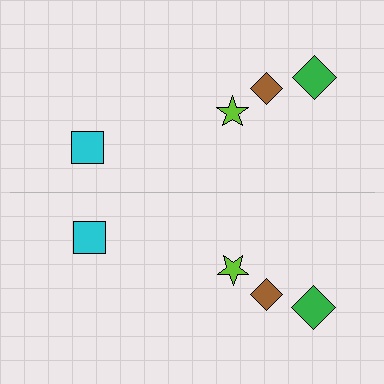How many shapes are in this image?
There are 8 shapes in this image.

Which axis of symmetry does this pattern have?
The pattern has a horizontal axis of symmetry running through the center of the image.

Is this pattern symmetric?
Yes, this pattern has bilateral (reflection) symmetry.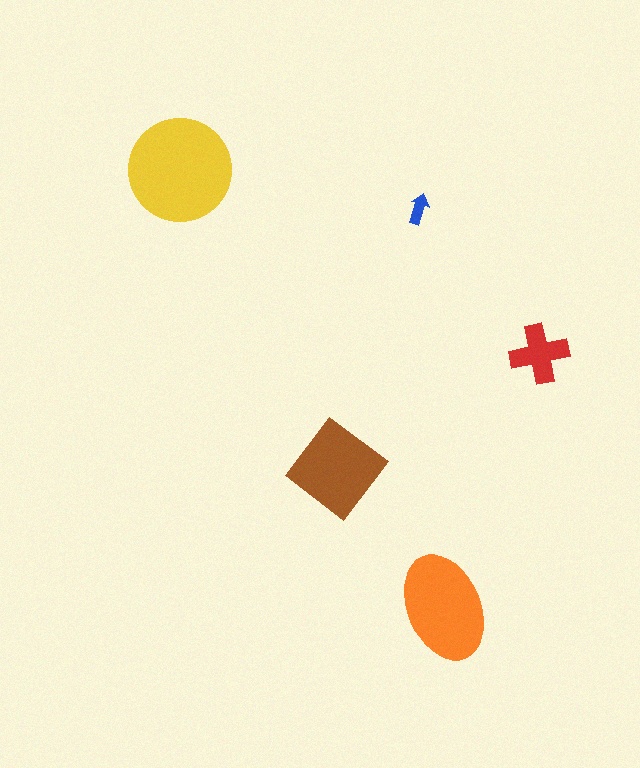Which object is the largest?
The yellow circle.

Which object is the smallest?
The blue arrow.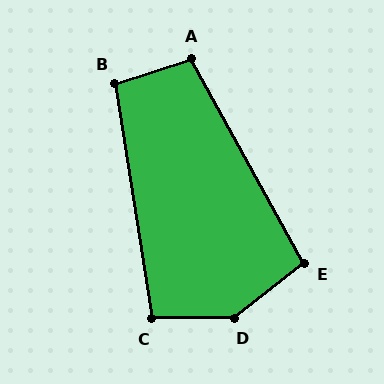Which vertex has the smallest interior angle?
C, at approximately 98 degrees.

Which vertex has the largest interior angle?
D, at approximately 142 degrees.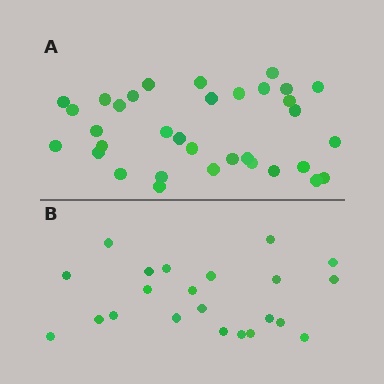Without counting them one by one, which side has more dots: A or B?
Region A (the top region) has more dots.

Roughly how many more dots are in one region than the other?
Region A has roughly 12 or so more dots than region B.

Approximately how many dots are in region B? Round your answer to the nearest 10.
About 20 dots. (The exact count is 22, which rounds to 20.)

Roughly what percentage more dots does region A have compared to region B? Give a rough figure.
About 55% more.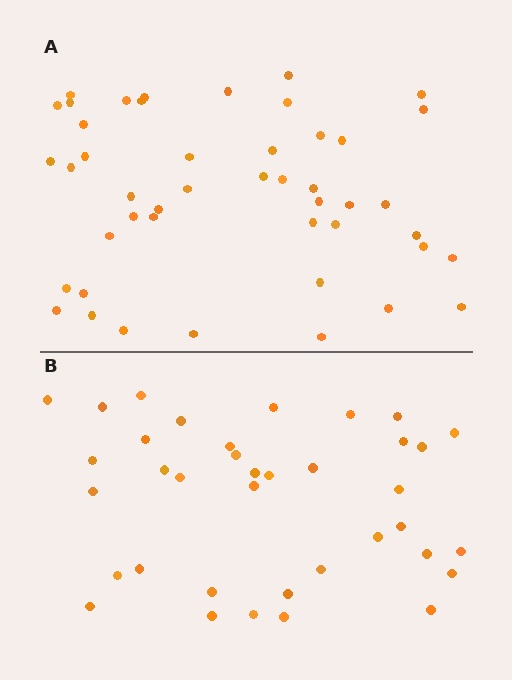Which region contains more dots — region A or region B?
Region A (the top region) has more dots.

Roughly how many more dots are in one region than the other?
Region A has roughly 8 or so more dots than region B.